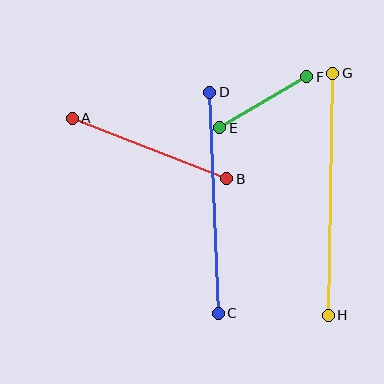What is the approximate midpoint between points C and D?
The midpoint is at approximately (214, 203) pixels.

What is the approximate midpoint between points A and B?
The midpoint is at approximately (150, 149) pixels.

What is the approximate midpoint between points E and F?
The midpoint is at approximately (263, 102) pixels.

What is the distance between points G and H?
The distance is approximately 242 pixels.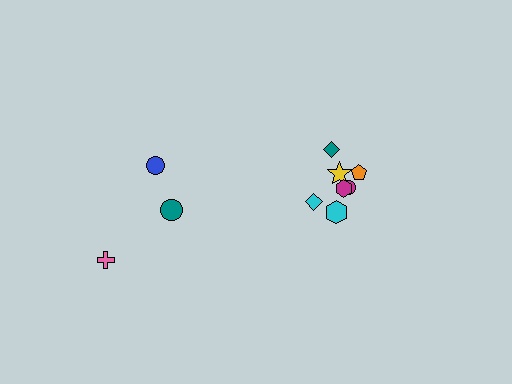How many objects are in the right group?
There are 7 objects.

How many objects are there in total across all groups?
There are 10 objects.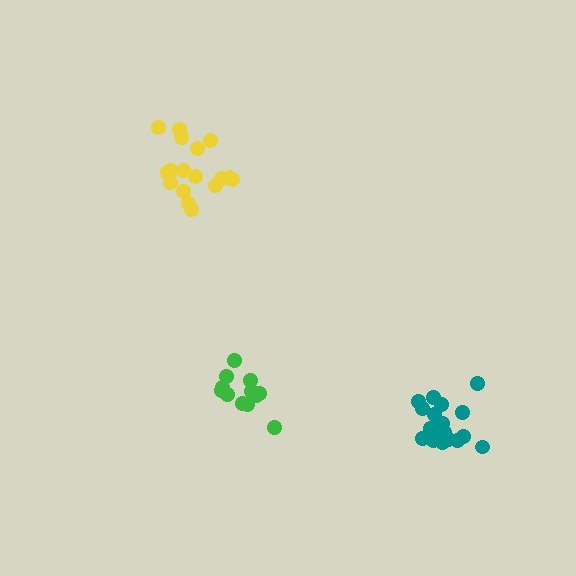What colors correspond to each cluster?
The clusters are colored: teal, yellow, green.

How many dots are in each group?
Group 1: 18 dots, Group 2: 17 dots, Group 3: 12 dots (47 total).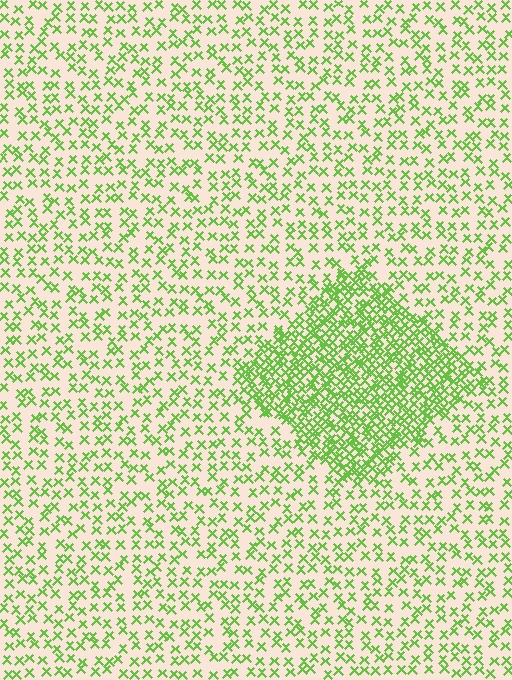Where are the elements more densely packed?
The elements are more densely packed inside the diamond boundary.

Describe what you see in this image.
The image contains small lime elements arranged at two different densities. A diamond-shaped region is visible where the elements are more densely packed than the surrounding area.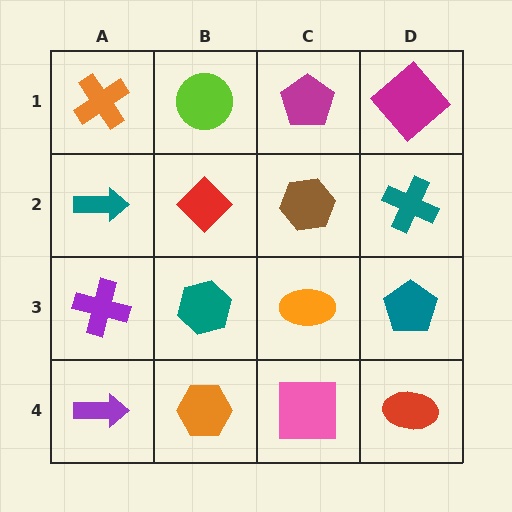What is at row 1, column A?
An orange cross.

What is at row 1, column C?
A magenta pentagon.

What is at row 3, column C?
An orange ellipse.